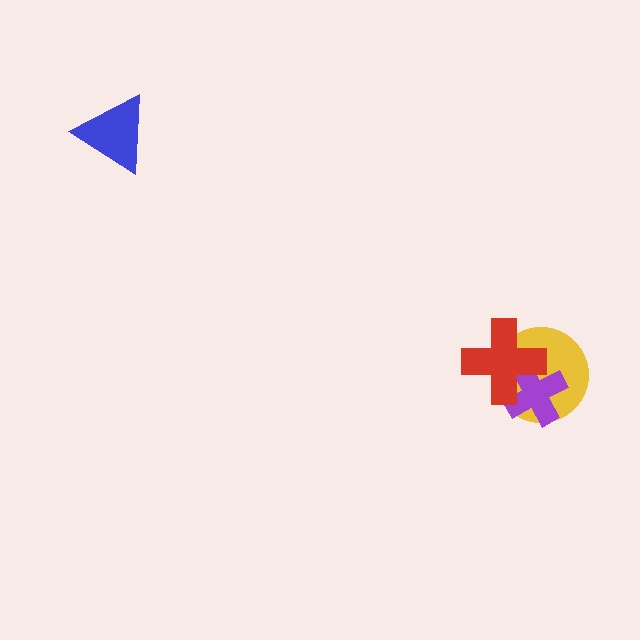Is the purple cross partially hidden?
Yes, it is partially covered by another shape.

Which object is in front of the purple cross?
The red cross is in front of the purple cross.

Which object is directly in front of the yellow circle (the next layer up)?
The purple cross is directly in front of the yellow circle.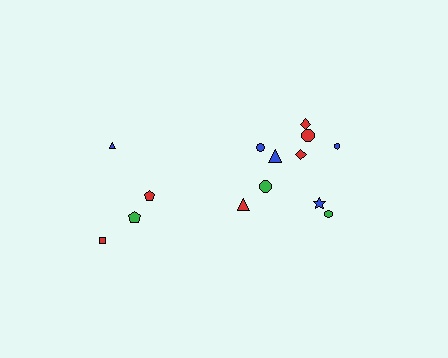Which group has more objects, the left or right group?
The right group.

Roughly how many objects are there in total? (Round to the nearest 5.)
Roughly 15 objects in total.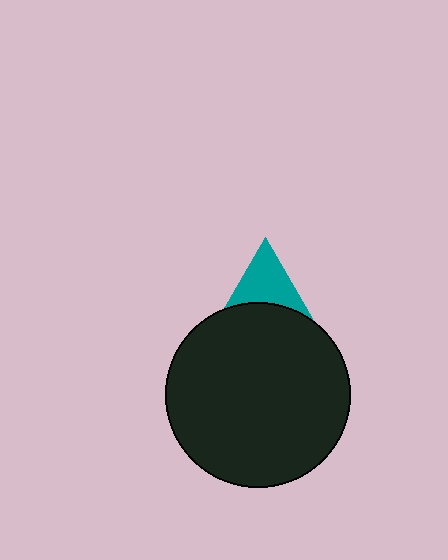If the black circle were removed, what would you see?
You would see the complete teal triangle.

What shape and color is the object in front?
The object in front is a black circle.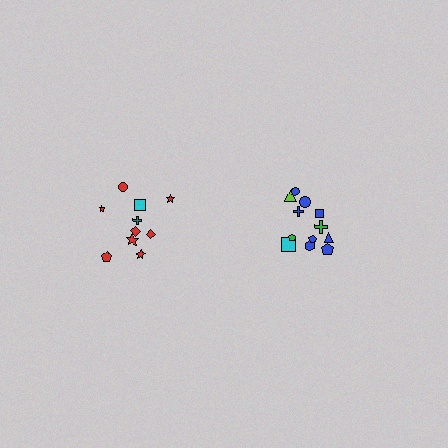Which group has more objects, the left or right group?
The right group.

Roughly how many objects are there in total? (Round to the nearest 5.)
Roughly 20 objects in total.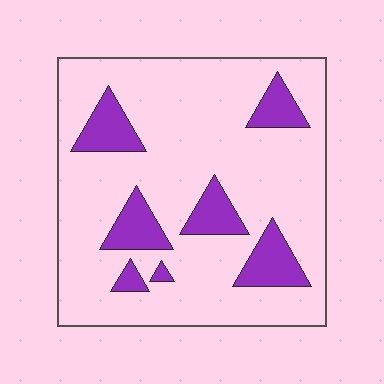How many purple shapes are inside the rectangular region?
7.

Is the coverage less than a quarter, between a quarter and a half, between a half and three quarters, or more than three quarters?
Less than a quarter.